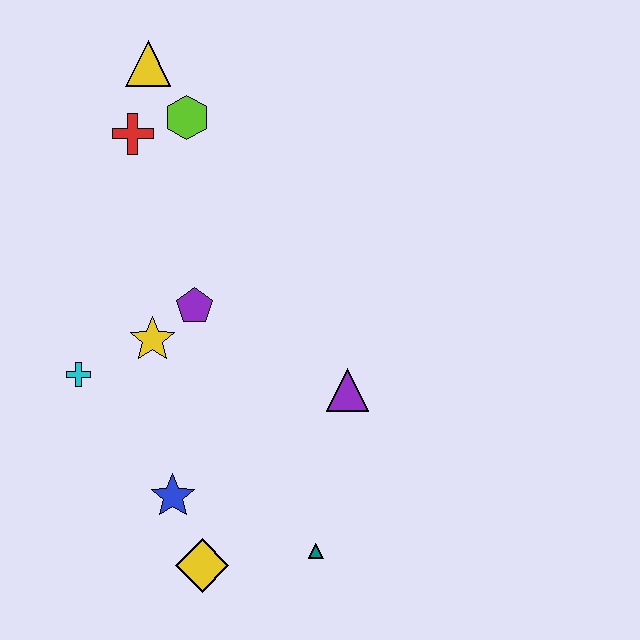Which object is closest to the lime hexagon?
The red cross is closest to the lime hexagon.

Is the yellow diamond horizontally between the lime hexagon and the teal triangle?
Yes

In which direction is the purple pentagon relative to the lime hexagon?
The purple pentagon is below the lime hexagon.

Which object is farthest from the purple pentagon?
The teal triangle is farthest from the purple pentagon.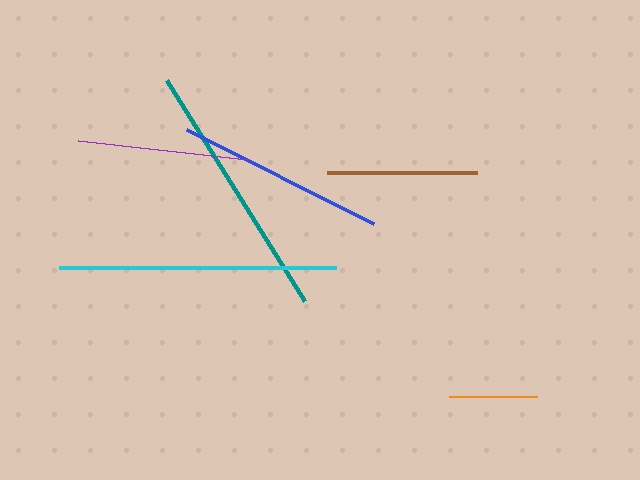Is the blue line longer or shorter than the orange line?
The blue line is longer than the orange line.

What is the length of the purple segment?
The purple segment is approximately 170 pixels long.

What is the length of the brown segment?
The brown segment is approximately 150 pixels long.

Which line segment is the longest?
The cyan line is the longest at approximately 277 pixels.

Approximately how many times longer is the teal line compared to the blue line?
The teal line is approximately 1.2 times the length of the blue line.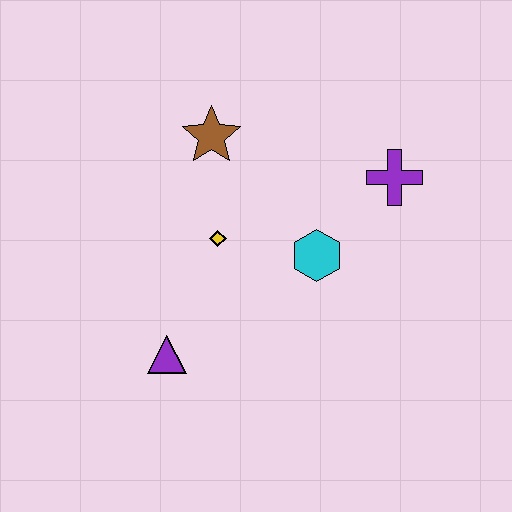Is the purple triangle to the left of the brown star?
Yes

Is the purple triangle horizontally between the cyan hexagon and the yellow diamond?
No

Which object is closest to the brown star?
The yellow diamond is closest to the brown star.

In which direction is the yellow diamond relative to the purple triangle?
The yellow diamond is above the purple triangle.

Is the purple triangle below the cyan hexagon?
Yes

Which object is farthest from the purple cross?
The purple triangle is farthest from the purple cross.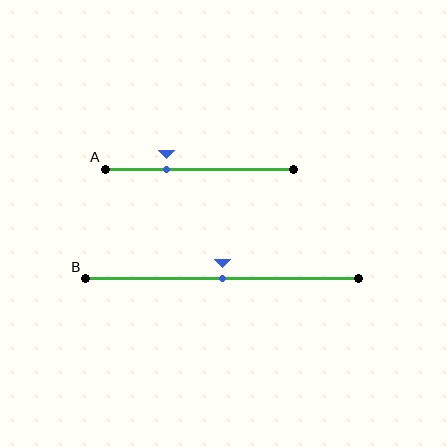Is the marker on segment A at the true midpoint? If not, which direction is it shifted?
No, the marker on segment A is shifted to the left by about 17% of the segment length.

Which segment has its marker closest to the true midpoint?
Segment B has its marker closest to the true midpoint.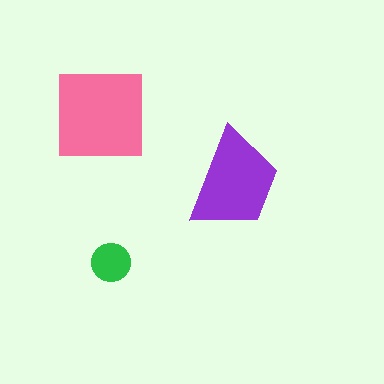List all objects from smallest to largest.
The green circle, the purple trapezoid, the pink square.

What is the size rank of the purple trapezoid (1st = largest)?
2nd.